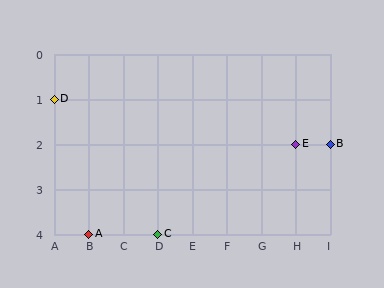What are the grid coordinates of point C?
Point C is at grid coordinates (D, 4).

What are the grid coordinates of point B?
Point B is at grid coordinates (I, 2).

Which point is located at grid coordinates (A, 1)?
Point D is at (A, 1).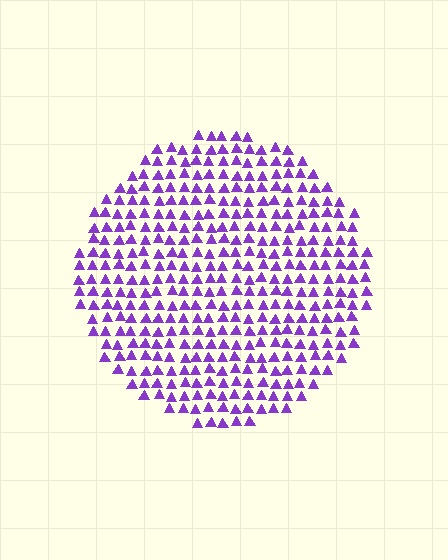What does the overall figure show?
The overall figure shows a circle.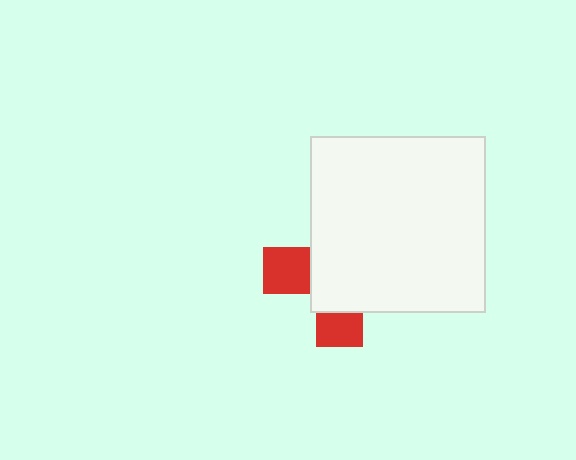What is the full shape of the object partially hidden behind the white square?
The partially hidden object is a red cross.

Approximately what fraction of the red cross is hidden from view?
Roughly 69% of the red cross is hidden behind the white square.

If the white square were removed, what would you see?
You would see the complete red cross.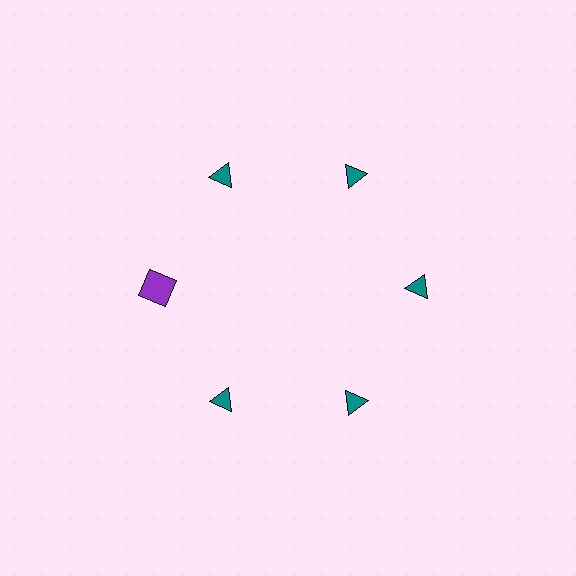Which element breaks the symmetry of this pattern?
The purple square at roughly the 9 o'clock position breaks the symmetry. All other shapes are teal triangles.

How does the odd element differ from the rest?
It differs in both color (purple instead of teal) and shape (square instead of triangle).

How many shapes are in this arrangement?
There are 6 shapes arranged in a ring pattern.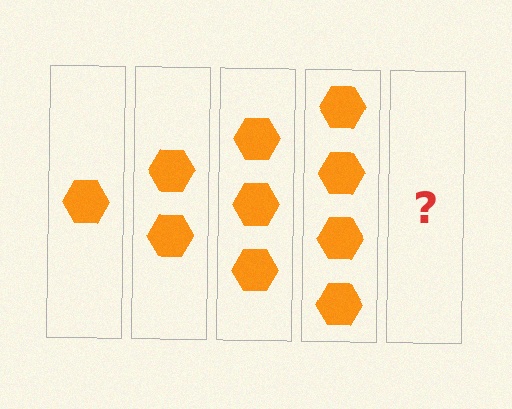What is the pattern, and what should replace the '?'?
The pattern is that each step adds one more hexagon. The '?' should be 5 hexagons.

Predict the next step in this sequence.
The next step is 5 hexagons.